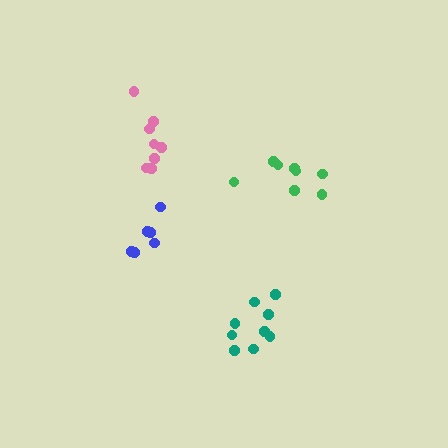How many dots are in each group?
Group 1: 9 dots, Group 2: 8 dots, Group 3: 6 dots, Group 4: 9 dots (32 total).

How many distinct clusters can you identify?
There are 4 distinct clusters.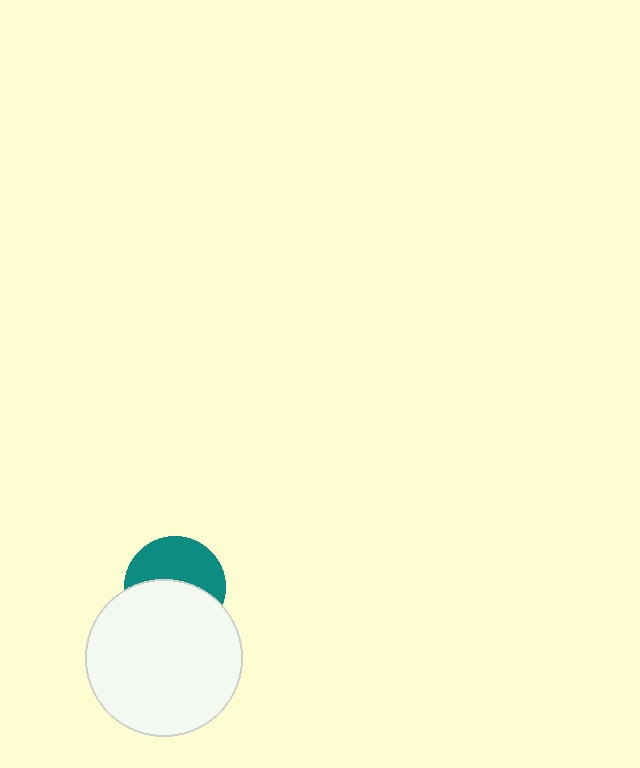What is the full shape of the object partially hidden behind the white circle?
The partially hidden object is a teal circle.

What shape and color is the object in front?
The object in front is a white circle.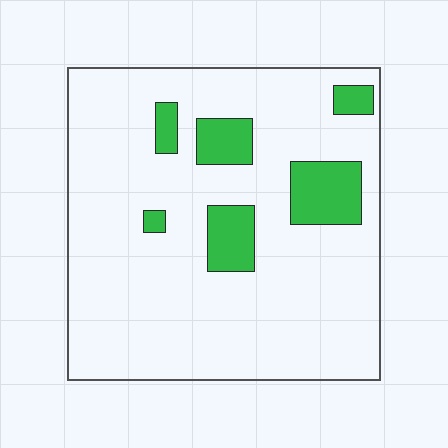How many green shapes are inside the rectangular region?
6.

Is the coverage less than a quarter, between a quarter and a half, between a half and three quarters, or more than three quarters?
Less than a quarter.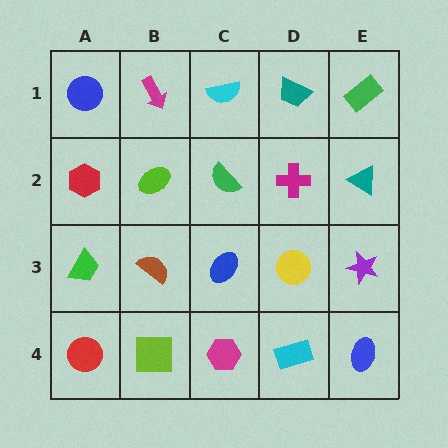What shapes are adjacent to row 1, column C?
A green semicircle (row 2, column C), a magenta arrow (row 1, column B), a teal trapezoid (row 1, column D).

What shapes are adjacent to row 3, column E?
A teal triangle (row 2, column E), a blue ellipse (row 4, column E), a yellow circle (row 3, column D).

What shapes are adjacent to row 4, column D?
A yellow circle (row 3, column D), a magenta hexagon (row 4, column C), a blue ellipse (row 4, column E).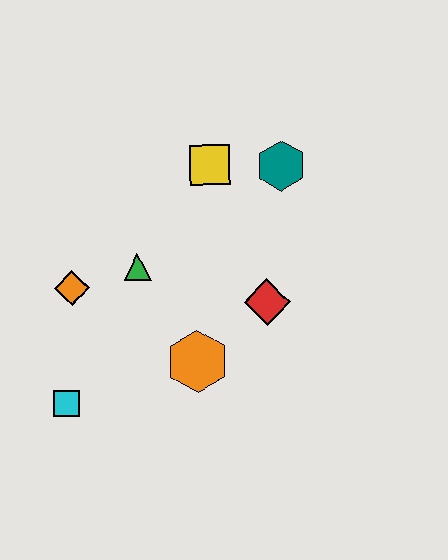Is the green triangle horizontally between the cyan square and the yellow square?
Yes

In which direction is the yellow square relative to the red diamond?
The yellow square is above the red diamond.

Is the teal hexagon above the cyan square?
Yes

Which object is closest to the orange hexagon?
The red diamond is closest to the orange hexagon.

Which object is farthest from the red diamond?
The cyan square is farthest from the red diamond.